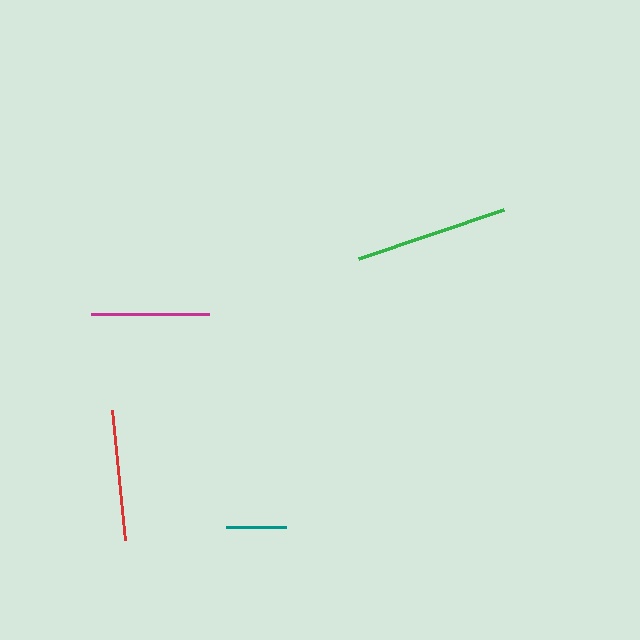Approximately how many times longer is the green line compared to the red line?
The green line is approximately 1.2 times the length of the red line.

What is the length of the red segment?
The red segment is approximately 131 pixels long.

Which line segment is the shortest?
The teal line is the shortest at approximately 60 pixels.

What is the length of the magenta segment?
The magenta segment is approximately 118 pixels long.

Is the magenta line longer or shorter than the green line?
The green line is longer than the magenta line.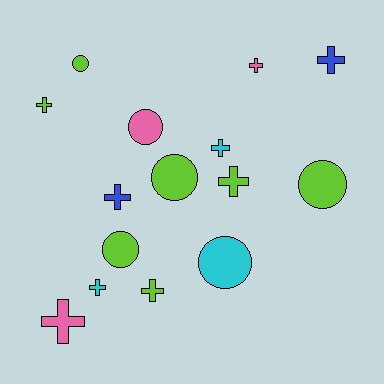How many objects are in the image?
There are 15 objects.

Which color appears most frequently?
Lime, with 7 objects.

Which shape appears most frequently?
Cross, with 9 objects.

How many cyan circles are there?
There is 1 cyan circle.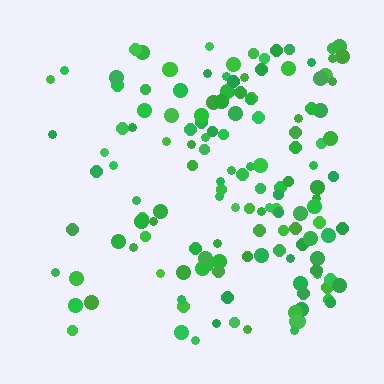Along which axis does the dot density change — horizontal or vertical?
Horizontal.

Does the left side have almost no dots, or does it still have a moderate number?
Still a moderate number, just noticeably fewer than the right.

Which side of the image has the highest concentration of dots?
The right.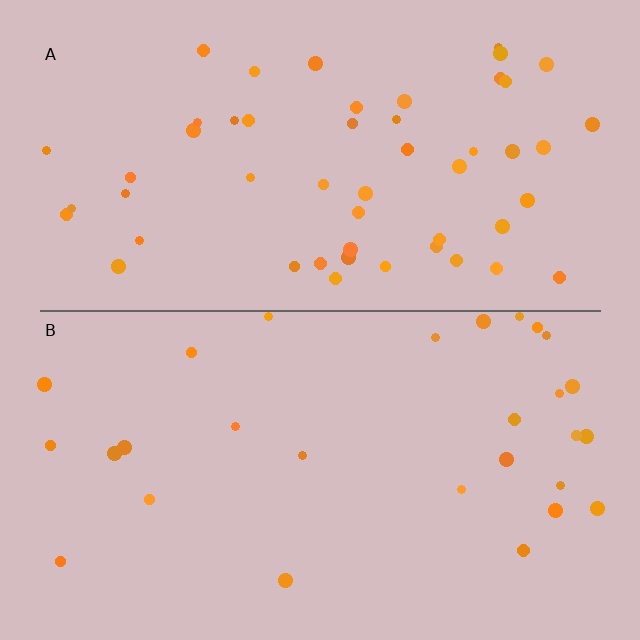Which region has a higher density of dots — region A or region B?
A (the top).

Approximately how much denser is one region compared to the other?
Approximately 1.8× — region A over region B.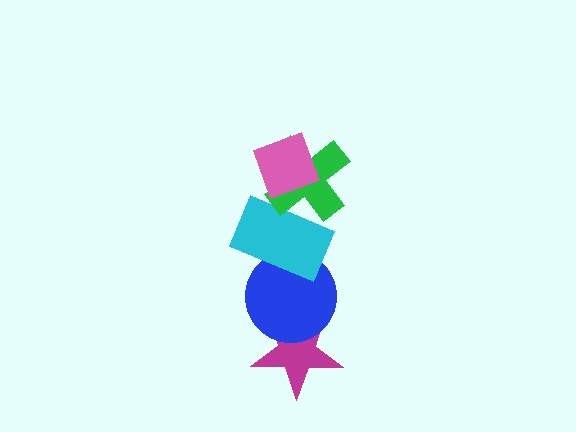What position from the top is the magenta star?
The magenta star is 5th from the top.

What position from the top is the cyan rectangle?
The cyan rectangle is 3rd from the top.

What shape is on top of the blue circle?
The cyan rectangle is on top of the blue circle.